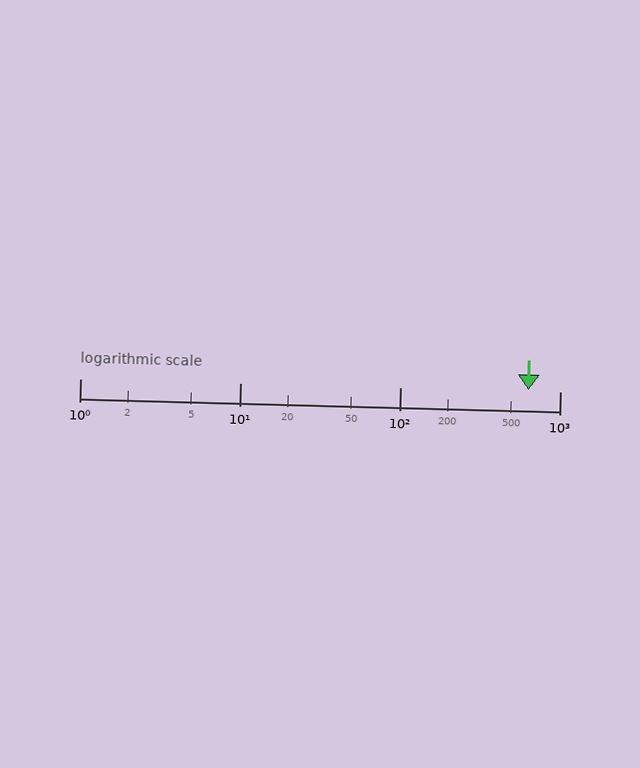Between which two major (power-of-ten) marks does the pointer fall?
The pointer is between 100 and 1000.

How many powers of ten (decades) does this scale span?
The scale spans 3 decades, from 1 to 1000.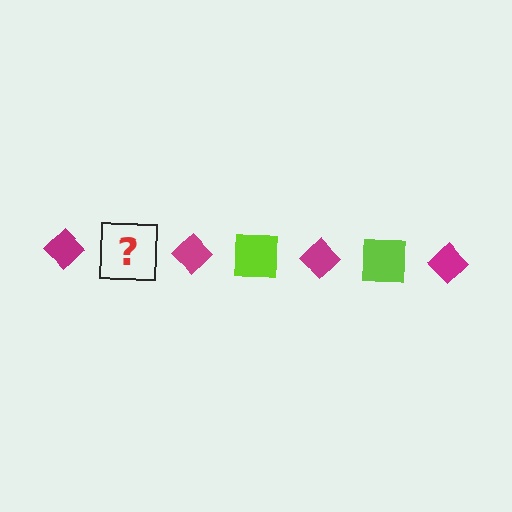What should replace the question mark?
The question mark should be replaced with a lime square.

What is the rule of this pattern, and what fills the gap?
The rule is that the pattern alternates between magenta diamond and lime square. The gap should be filled with a lime square.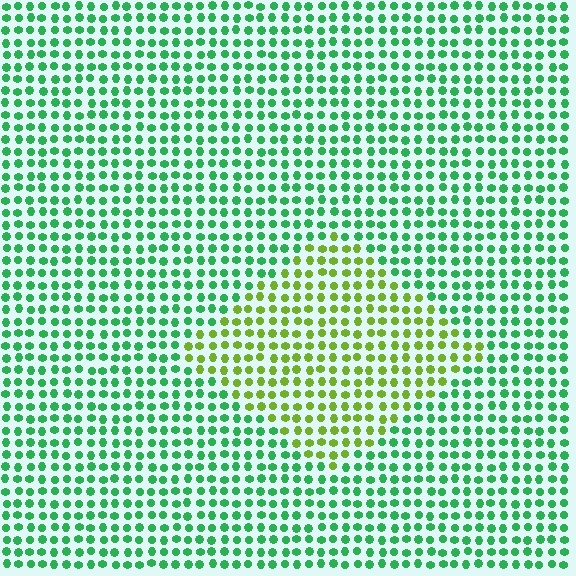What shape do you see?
I see a diamond.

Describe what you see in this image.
The image is filled with small green elements in a uniform arrangement. A diamond-shaped region is visible where the elements are tinted to a slightly different hue, forming a subtle color boundary.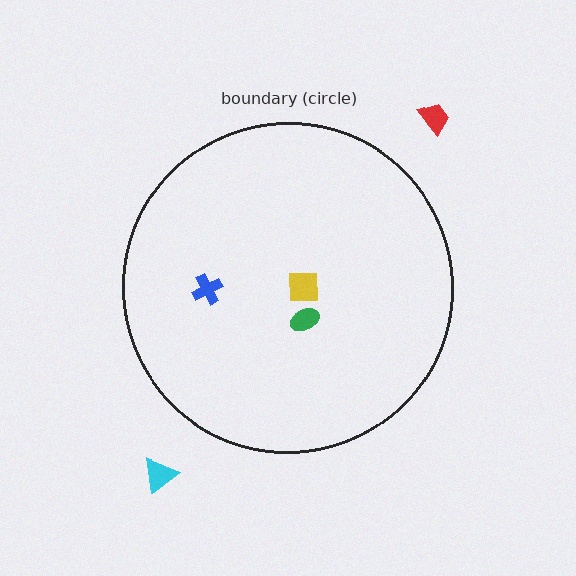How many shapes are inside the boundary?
3 inside, 2 outside.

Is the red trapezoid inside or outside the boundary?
Outside.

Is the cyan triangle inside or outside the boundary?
Outside.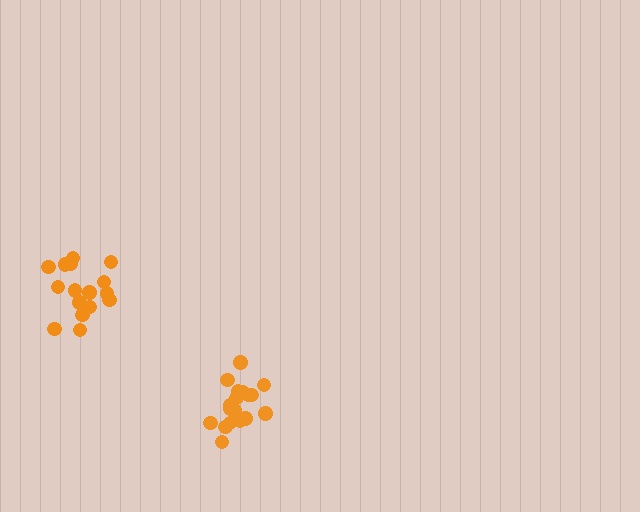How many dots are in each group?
Group 1: 18 dots, Group 2: 16 dots (34 total).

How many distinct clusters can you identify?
There are 2 distinct clusters.